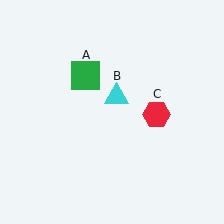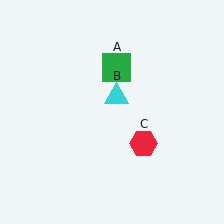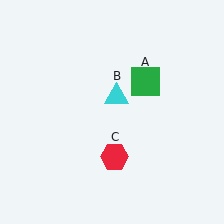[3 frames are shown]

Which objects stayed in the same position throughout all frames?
Cyan triangle (object B) remained stationary.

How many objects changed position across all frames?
2 objects changed position: green square (object A), red hexagon (object C).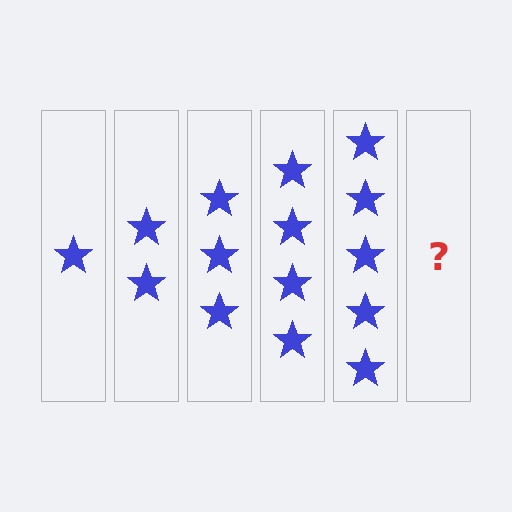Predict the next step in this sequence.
The next step is 6 stars.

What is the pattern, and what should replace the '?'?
The pattern is that each step adds one more star. The '?' should be 6 stars.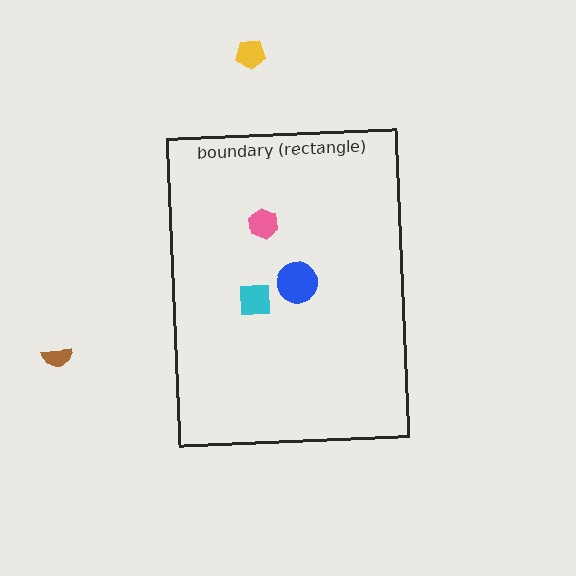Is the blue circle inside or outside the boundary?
Inside.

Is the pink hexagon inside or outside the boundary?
Inside.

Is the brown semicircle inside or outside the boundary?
Outside.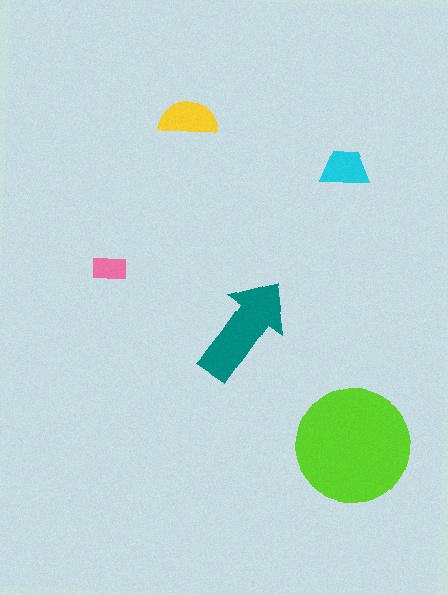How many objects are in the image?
There are 5 objects in the image.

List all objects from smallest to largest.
The pink rectangle, the cyan trapezoid, the yellow semicircle, the teal arrow, the lime circle.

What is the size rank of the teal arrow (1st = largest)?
2nd.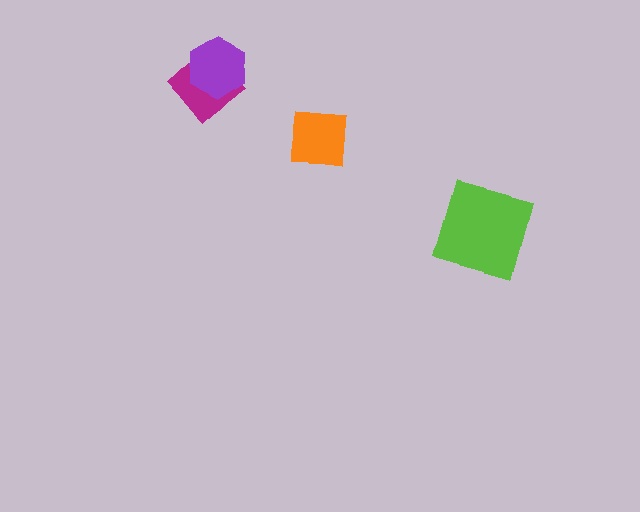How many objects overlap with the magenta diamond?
1 object overlaps with the magenta diamond.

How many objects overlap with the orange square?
0 objects overlap with the orange square.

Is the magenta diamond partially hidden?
Yes, it is partially covered by another shape.